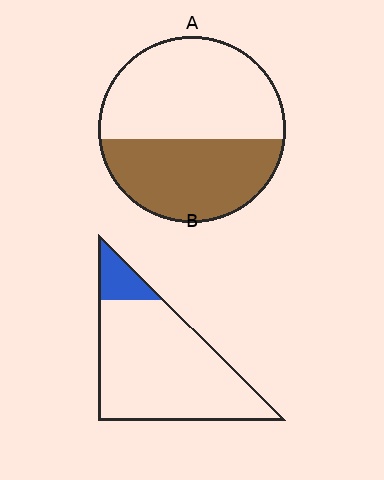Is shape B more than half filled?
No.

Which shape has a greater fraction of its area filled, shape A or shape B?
Shape A.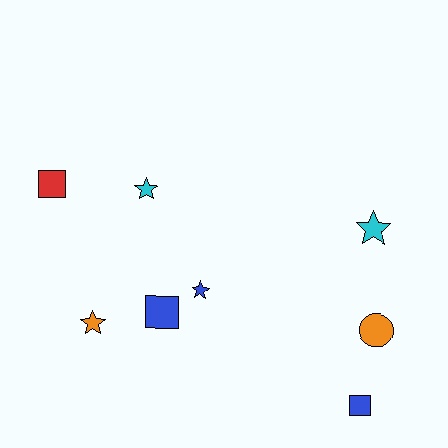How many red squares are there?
There is 1 red square.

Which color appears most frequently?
Blue, with 3 objects.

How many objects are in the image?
There are 8 objects.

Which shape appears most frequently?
Star, with 4 objects.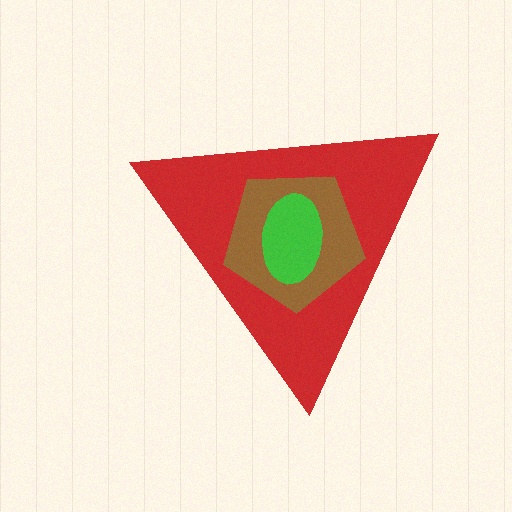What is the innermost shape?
The green ellipse.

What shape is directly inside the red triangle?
The brown pentagon.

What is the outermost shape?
The red triangle.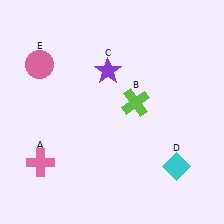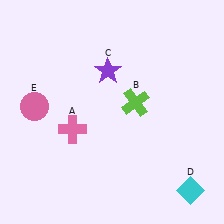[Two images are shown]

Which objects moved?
The objects that moved are: the pink cross (A), the cyan diamond (D), the pink circle (E).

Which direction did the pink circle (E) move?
The pink circle (E) moved down.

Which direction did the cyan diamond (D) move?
The cyan diamond (D) moved down.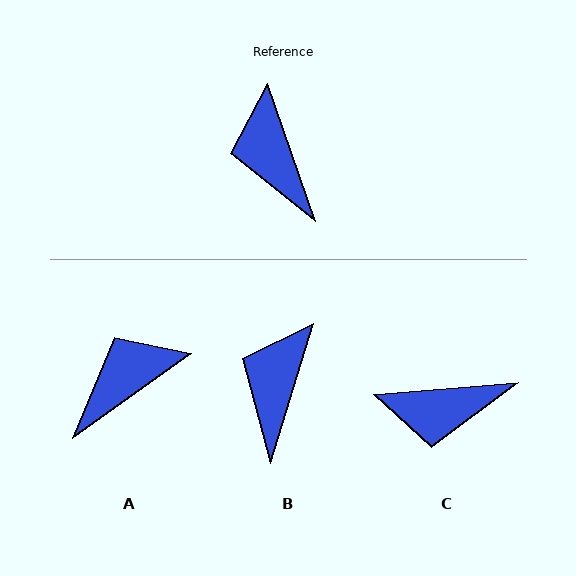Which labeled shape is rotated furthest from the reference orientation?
C, about 75 degrees away.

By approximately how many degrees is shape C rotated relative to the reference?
Approximately 75 degrees counter-clockwise.